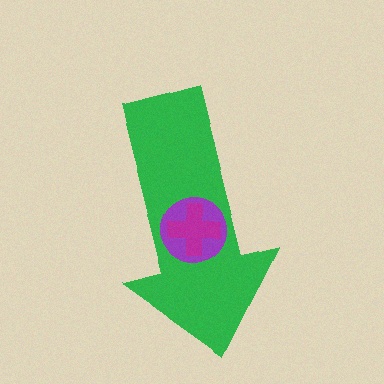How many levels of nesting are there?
3.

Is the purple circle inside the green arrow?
Yes.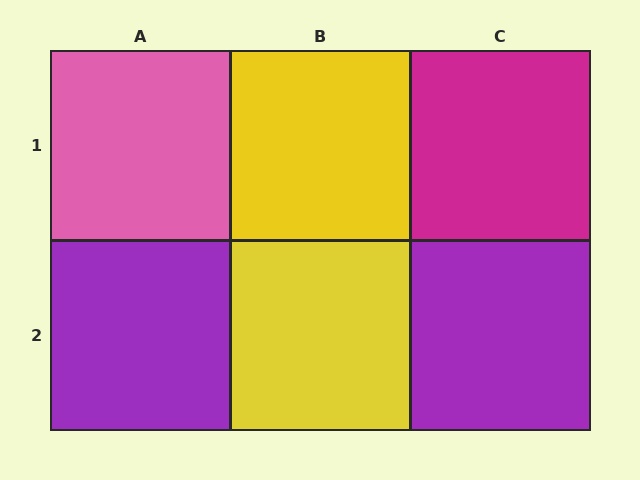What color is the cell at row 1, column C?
Magenta.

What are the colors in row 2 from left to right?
Purple, yellow, purple.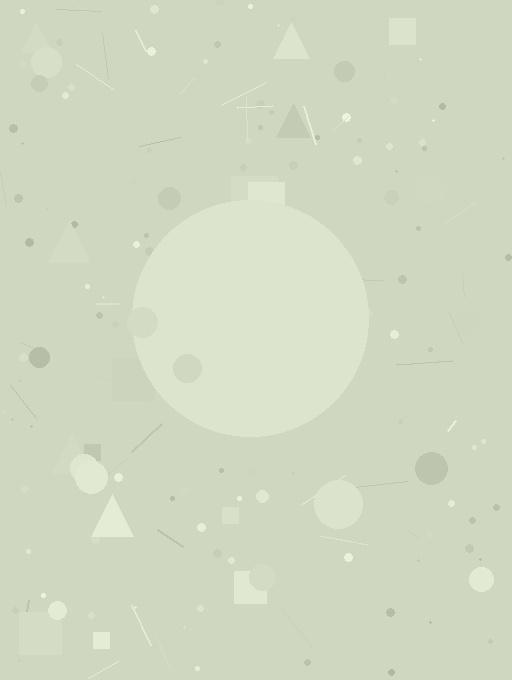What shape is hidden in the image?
A circle is hidden in the image.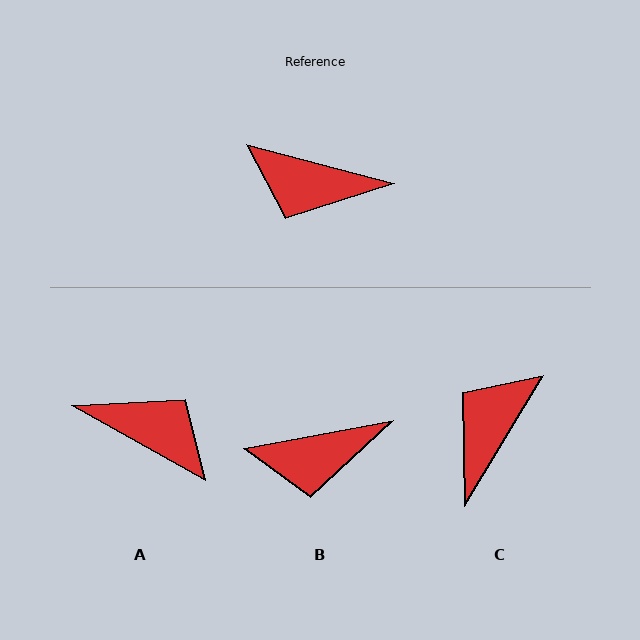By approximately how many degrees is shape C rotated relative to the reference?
Approximately 106 degrees clockwise.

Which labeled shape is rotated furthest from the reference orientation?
A, about 166 degrees away.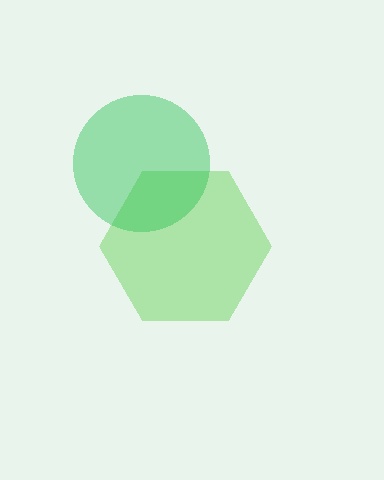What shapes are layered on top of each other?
The layered shapes are: a lime hexagon, a green circle.